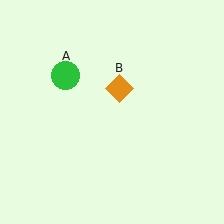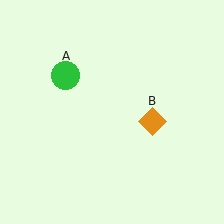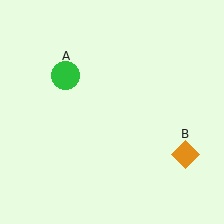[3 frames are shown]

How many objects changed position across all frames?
1 object changed position: orange diamond (object B).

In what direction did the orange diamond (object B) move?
The orange diamond (object B) moved down and to the right.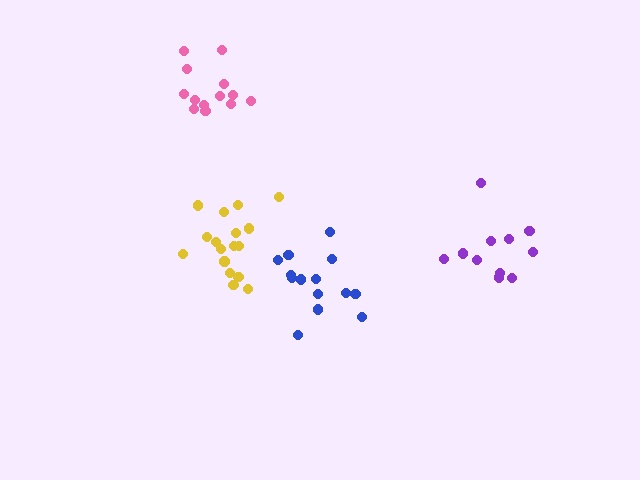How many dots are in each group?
Group 1: 13 dots, Group 2: 14 dots, Group 3: 17 dots, Group 4: 11 dots (55 total).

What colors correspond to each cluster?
The clusters are colored: pink, blue, yellow, purple.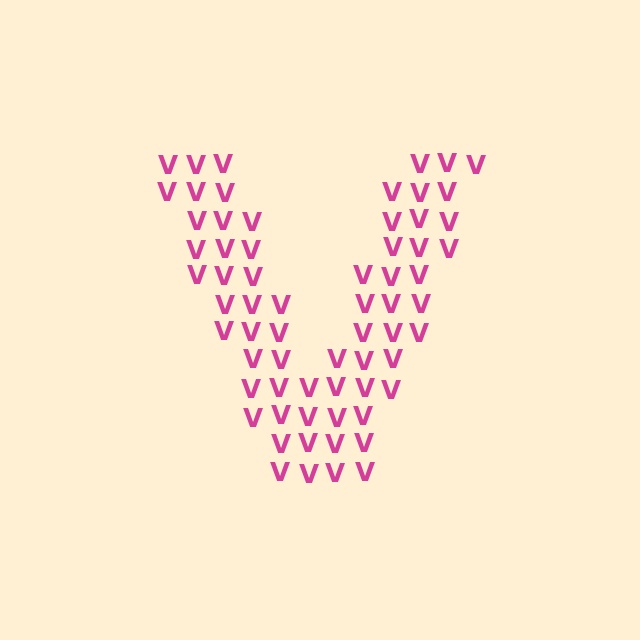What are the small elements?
The small elements are letter V's.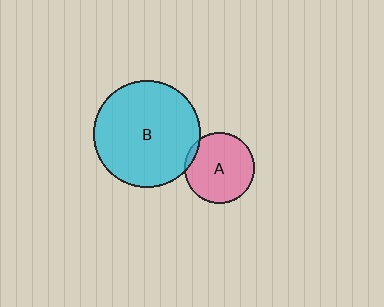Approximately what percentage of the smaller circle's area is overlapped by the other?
Approximately 5%.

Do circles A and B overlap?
Yes.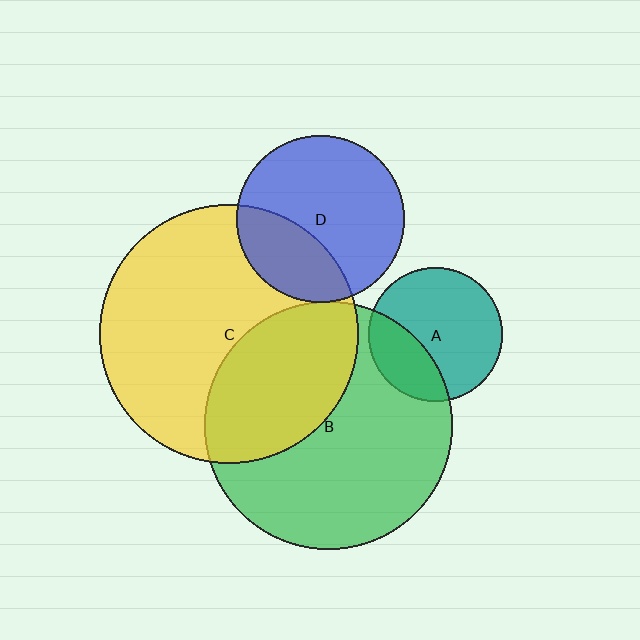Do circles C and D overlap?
Yes.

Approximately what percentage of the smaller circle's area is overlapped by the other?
Approximately 30%.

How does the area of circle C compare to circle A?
Approximately 3.7 times.